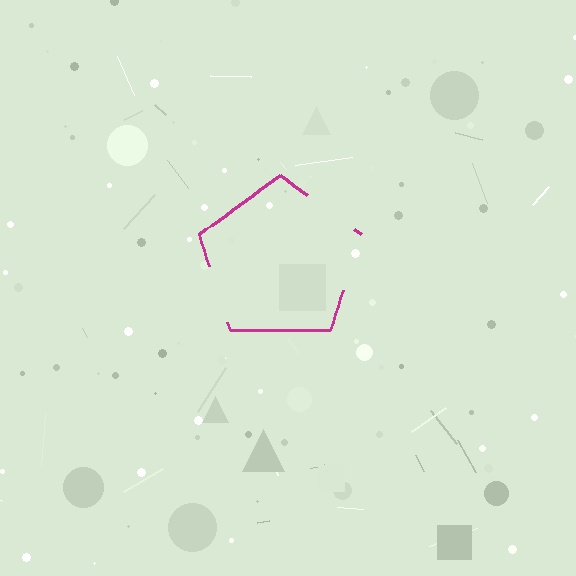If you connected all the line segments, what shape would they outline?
They would outline a pentagon.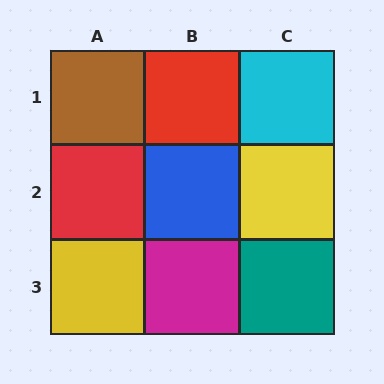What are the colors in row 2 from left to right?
Red, blue, yellow.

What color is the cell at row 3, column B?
Magenta.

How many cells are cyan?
1 cell is cyan.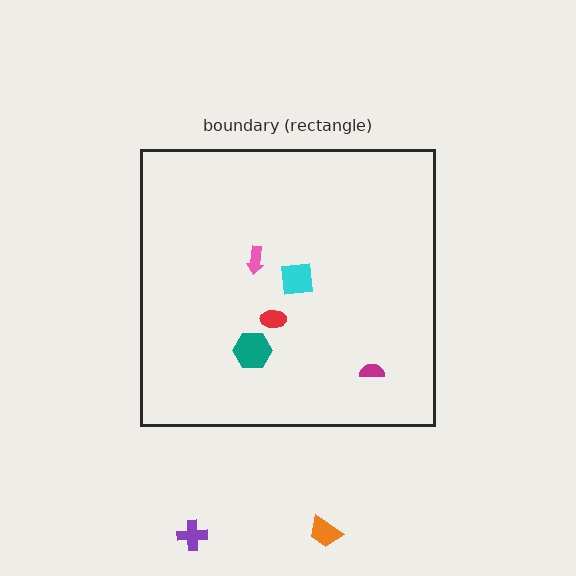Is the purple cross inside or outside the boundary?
Outside.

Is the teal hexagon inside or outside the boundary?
Inside.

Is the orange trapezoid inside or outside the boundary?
Outside.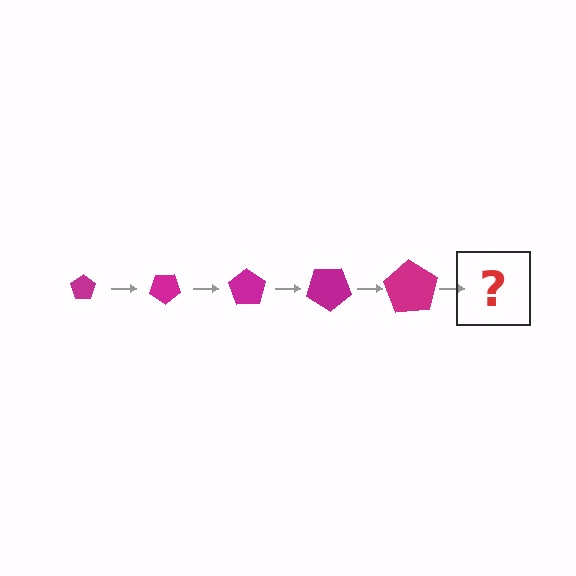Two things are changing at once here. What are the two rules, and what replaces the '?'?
The two rules are that the pentagon grows larger each step and it rotates 35 degrees each step. The '?' should be a pentagon, larger than the previous one and rotated 175 degrees from the start.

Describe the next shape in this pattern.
It should be a pentagon, larger than the previous one and rotated 175 degrees from the start.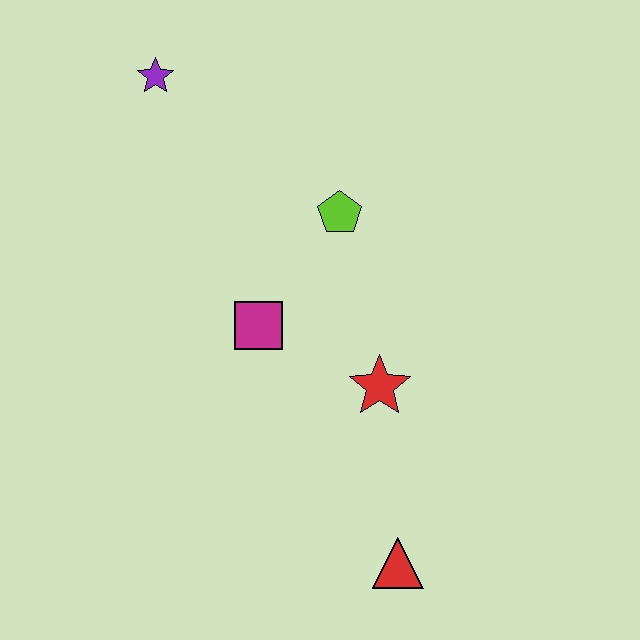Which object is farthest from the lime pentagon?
The red triangle is farthest from the lime pentagon.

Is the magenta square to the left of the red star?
Yes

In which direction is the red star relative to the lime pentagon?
The red star is below the lime pentagon.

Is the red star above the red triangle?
Yes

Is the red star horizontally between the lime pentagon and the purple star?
No